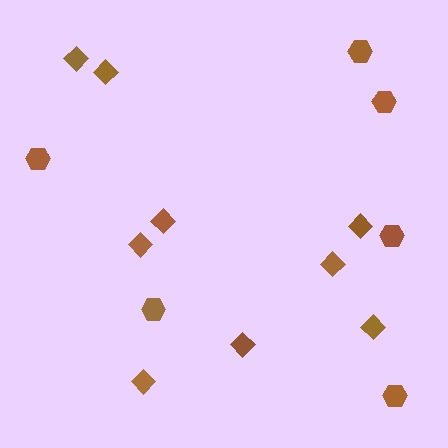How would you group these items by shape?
There are 2 groups: one group of hexagons (6) and one group of diamonds (9).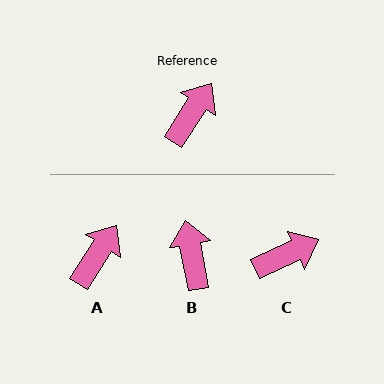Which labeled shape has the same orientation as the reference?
A.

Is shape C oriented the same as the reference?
No, it is off by about 32 degrees.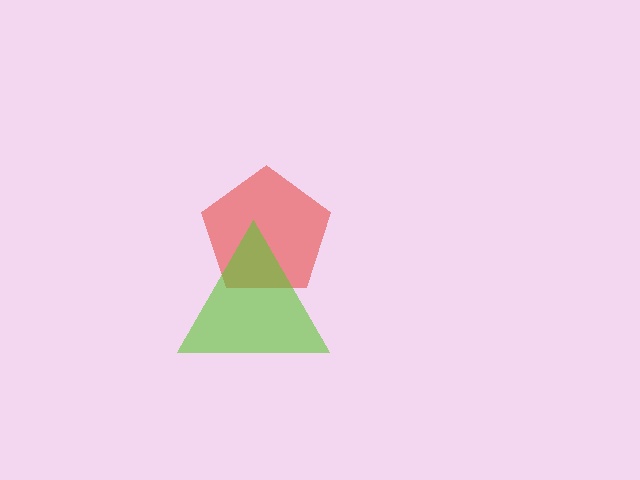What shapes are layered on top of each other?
The layered shapes are: a red pentagon, a lime triangle.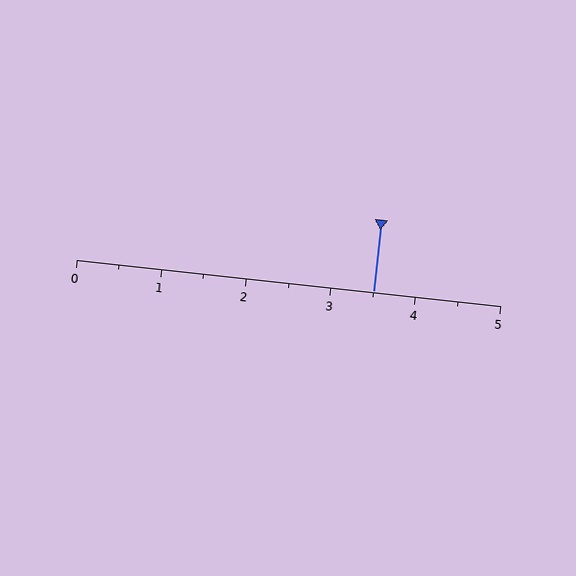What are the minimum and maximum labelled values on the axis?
The axis runs from 0 to 5.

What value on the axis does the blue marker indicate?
The marker indicates approximately 3.5.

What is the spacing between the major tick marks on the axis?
The major ticks are spaced 1 apart.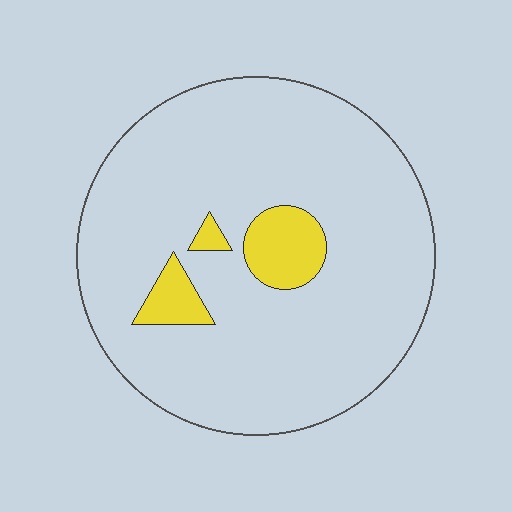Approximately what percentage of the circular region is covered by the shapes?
Approximately 10%.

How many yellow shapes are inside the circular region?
3.